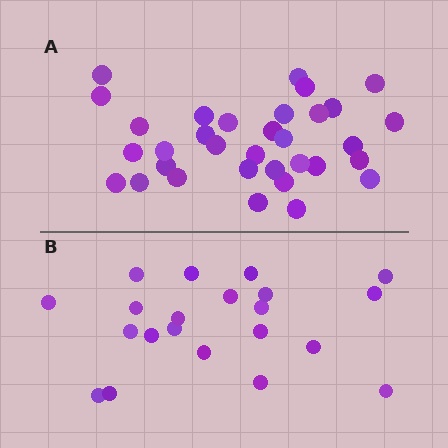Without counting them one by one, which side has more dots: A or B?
Region A (the top region) has more dots.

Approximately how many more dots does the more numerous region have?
Region A has roughly 12 or so more dots than region B.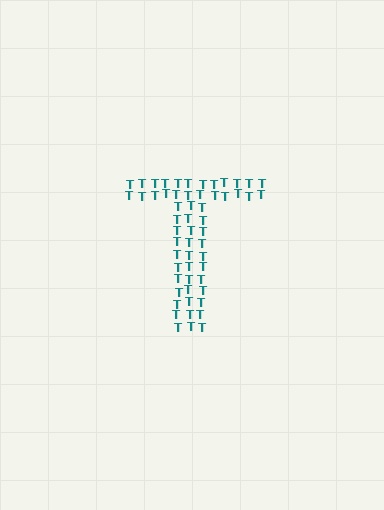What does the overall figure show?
The overall figure shows the letter T.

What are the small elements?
The small elements are letter T's.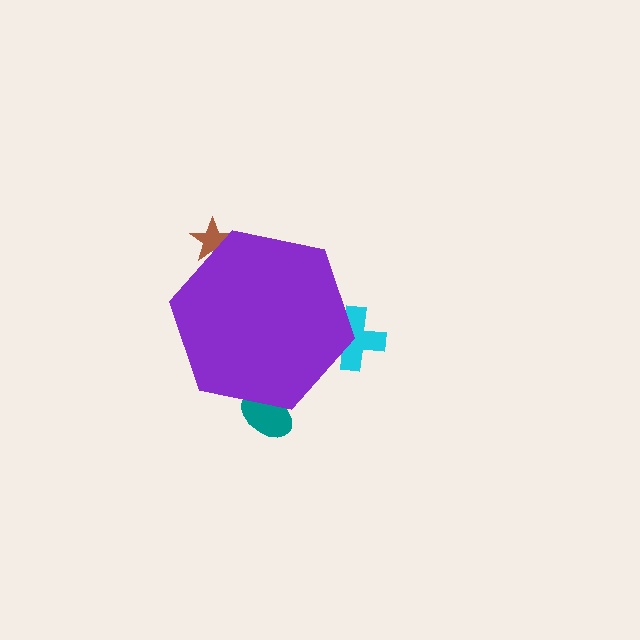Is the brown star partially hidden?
Yes, the brown star is partially hidden behind the purple hexagon.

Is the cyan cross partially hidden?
Yes, the cyan cross is partially hidden behind the purple hexagon.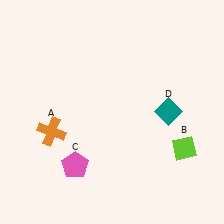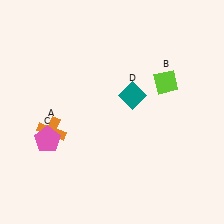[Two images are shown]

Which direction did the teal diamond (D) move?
The teal diamond (D) moved left.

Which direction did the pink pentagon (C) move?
The pink pentagon (C) moved left.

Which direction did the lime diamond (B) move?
The lime diamond (B) moved up.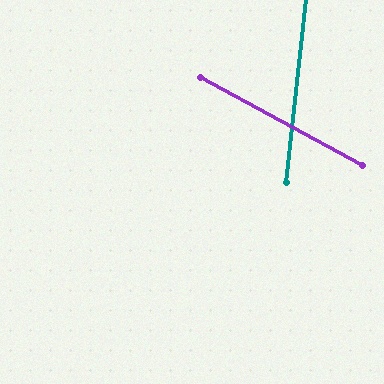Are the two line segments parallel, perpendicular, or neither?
Neither parallel nor perpendicular — they differ by about 68°.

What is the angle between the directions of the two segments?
Approximately 68 degrees.